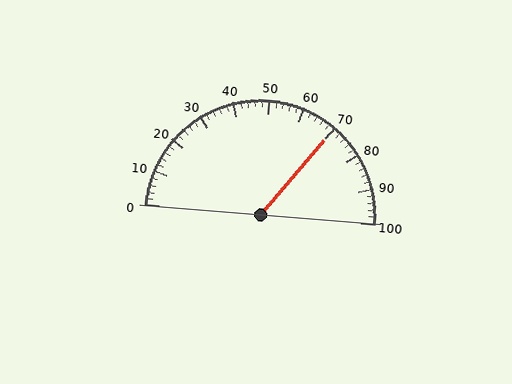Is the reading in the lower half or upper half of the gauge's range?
The reading is in the upper half of the range (0 to 100).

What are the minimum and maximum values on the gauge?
The gauge ranges from 0 to 100.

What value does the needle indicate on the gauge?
The needle indicates approximately 70.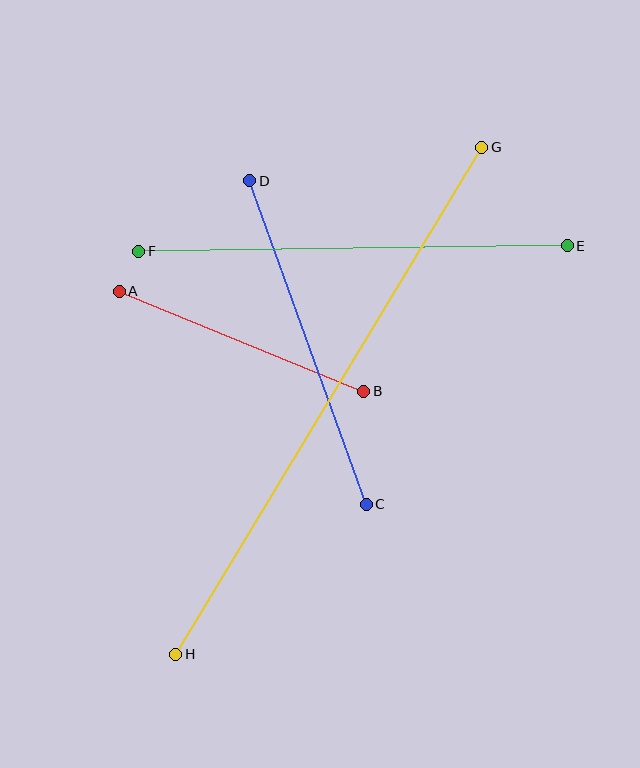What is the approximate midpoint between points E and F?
The midpoint is at approximately (353, 248) pixels.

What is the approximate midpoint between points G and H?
The midpoint is at approximately (329, 401) pixels.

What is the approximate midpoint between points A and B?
The midpoint is at approximately (242, 341) pixels.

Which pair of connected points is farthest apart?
Points G and H are farthest apart.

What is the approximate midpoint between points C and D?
The midpoint is at approximately (308, 343) pixels.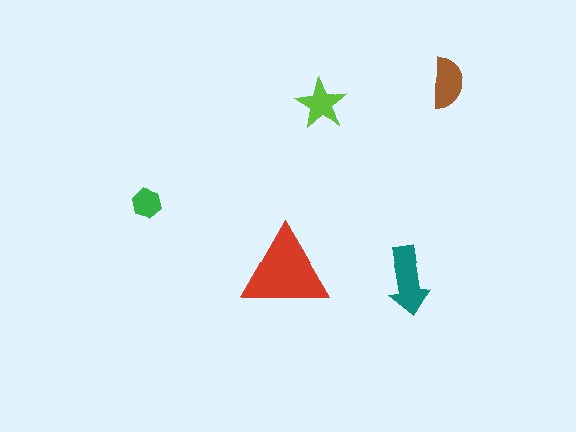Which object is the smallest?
The green hexagon.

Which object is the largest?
The red triangle.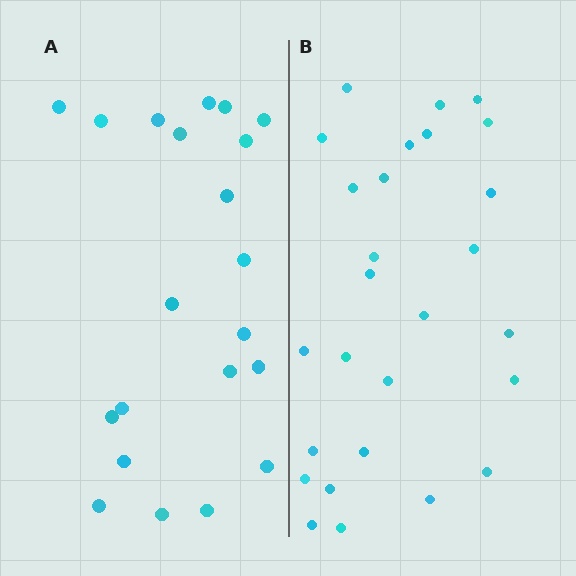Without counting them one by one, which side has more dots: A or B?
Region B (the right region) has more dots.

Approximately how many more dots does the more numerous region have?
Region B has about 6 more dots than region A.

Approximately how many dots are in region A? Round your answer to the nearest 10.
About 20 dots. (The exact count is 21, which rounds to 20.)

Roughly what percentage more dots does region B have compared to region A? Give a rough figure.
About 30% more.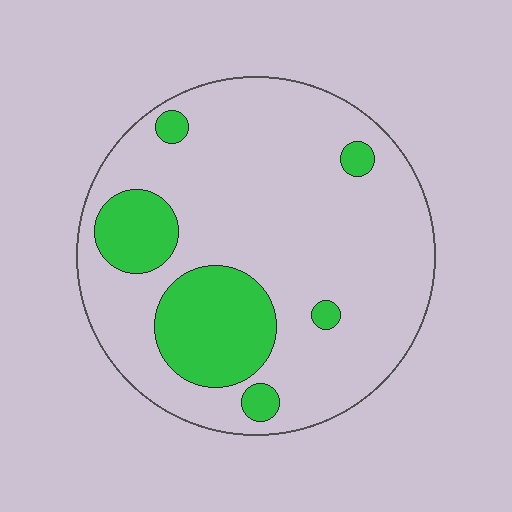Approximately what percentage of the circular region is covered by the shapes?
Approximately 20%.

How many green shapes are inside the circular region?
6.